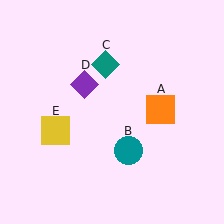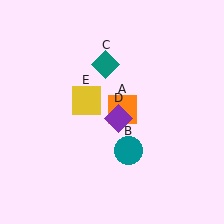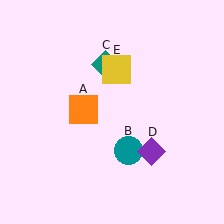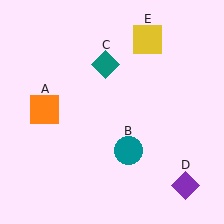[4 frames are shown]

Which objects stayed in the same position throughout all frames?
Teal circle (object B) and teal diamond (object C) remained stationary.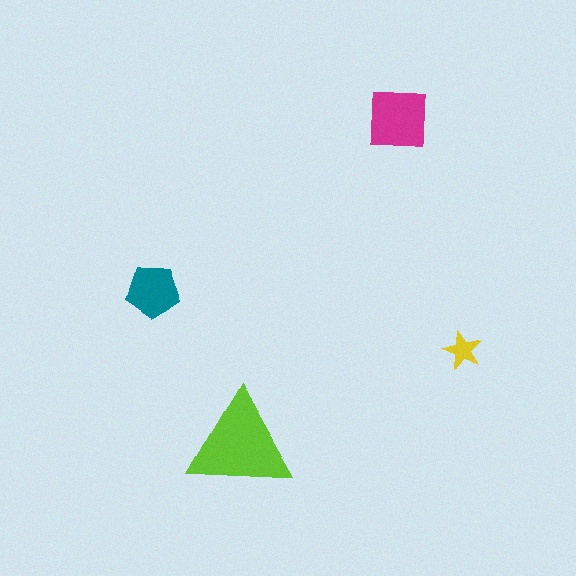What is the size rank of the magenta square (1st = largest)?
2nd.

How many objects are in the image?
There are 4 objects in the image.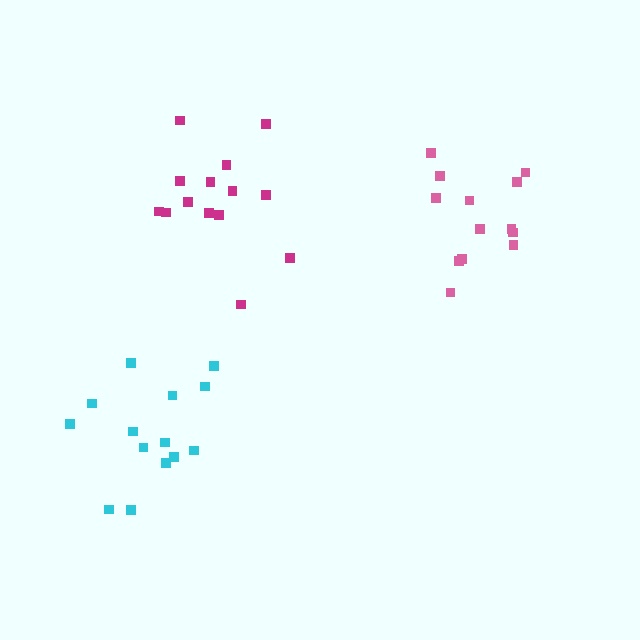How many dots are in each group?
Group 1: 14 dots, Group 2: 13 dots, Group 3: 14 dots (41 total).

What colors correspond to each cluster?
The clusters are colored: magenta, pink, cyan.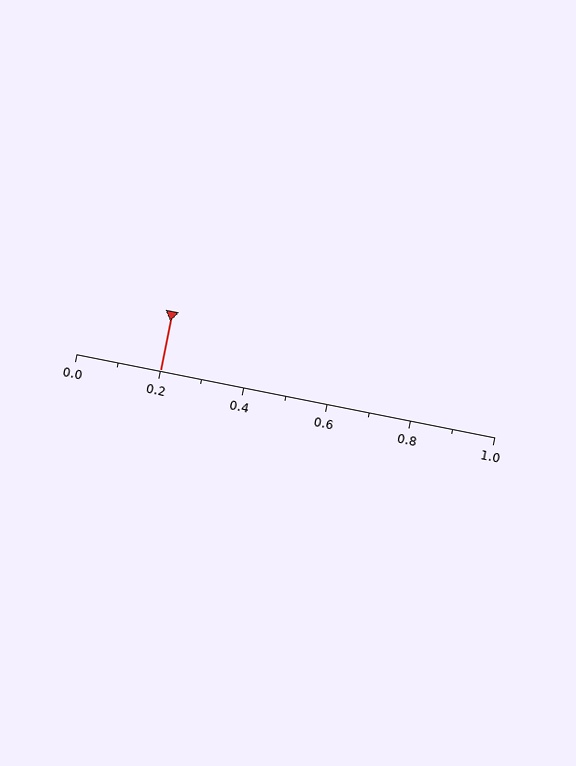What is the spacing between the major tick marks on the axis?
The major ticks are spaced 0.2 apart.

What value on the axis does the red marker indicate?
The marker indicates approximately 0.2.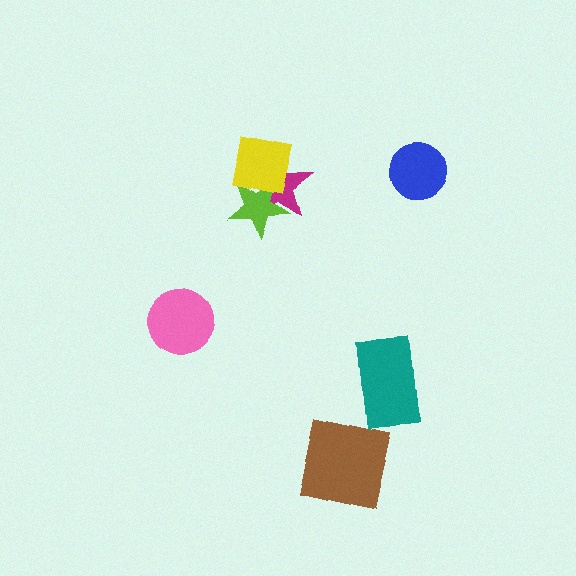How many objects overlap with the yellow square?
2 objects overlap with the yellow square.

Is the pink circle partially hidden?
No, no other shape covers it.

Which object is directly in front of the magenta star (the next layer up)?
The lime star is directly in front of the magenta star.